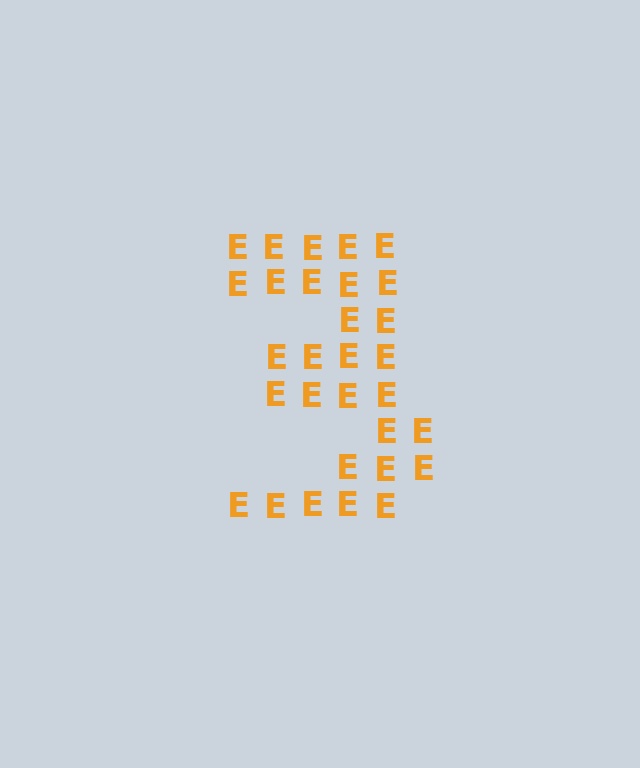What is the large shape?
The large shape is the digit 3.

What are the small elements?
The small elements are letter E's.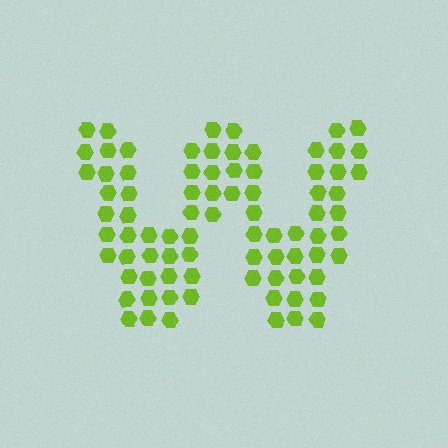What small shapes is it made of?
It is made of small hexagons.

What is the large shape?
The large shape is the letter W.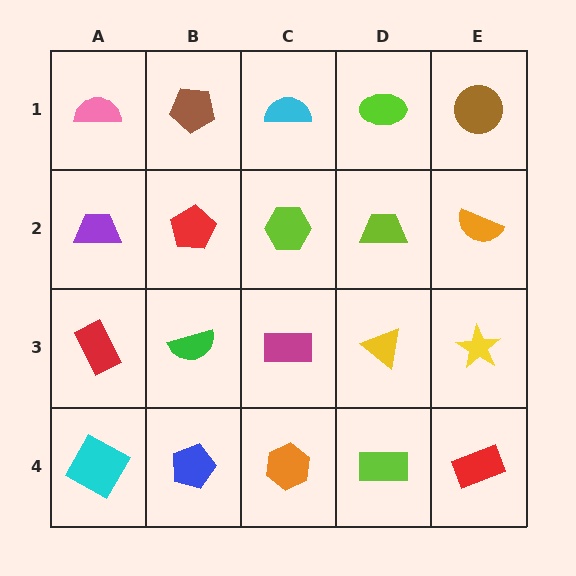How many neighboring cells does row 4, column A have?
2.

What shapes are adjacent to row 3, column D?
A lime trapezoid (row 2, column D), a lime rectangle (row 4, column D), a magenta rectangle (row 3, column C), a yellow star (row 3, column E).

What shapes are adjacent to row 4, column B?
A green semicircle (row 3, column B), a cyan square (row 4, column A), an orange hexagon (row 4, column C).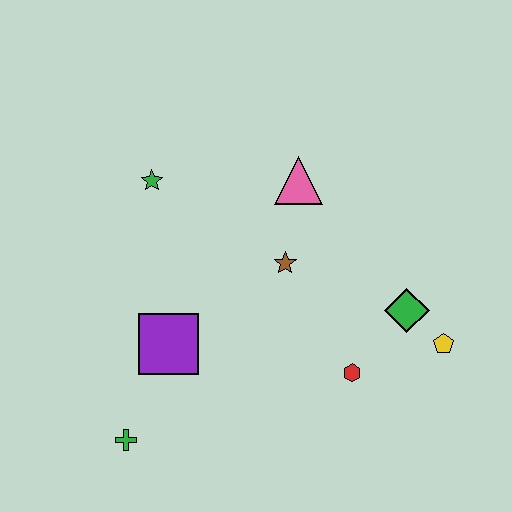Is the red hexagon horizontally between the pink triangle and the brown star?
No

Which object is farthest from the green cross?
The yellow pentagon is farthest from the green cross.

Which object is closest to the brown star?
The pink triangle is closest to the brown star.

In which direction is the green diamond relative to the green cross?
The green diamond is to the right of the green cross.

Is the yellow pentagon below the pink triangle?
Yes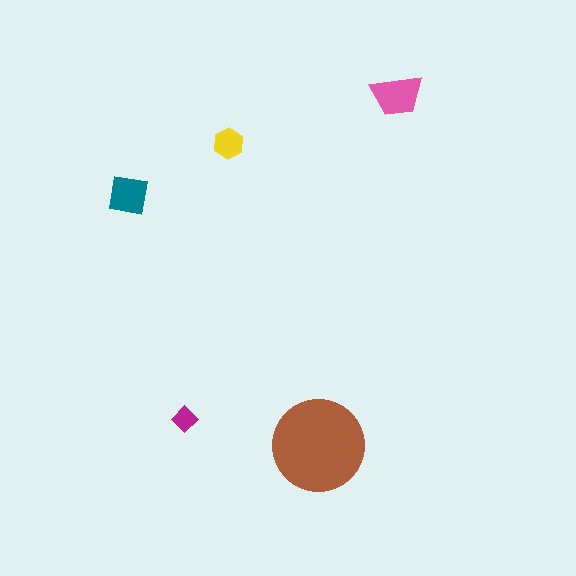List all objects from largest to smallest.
The brown circle, the pink trapezoid, the teal square, the yellow hexagon, the magenta diamond.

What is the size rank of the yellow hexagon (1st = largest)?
4th.